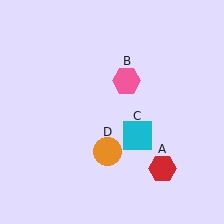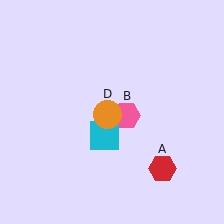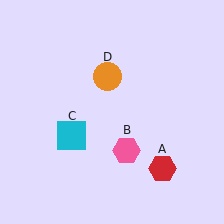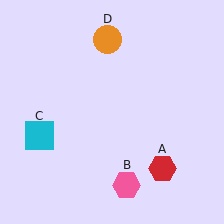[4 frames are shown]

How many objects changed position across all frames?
3 objects changed position: pink hexagon (object B), cyan square (object C), orange circle (object D).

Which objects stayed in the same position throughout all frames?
Red hexagon (object A) remained stationary.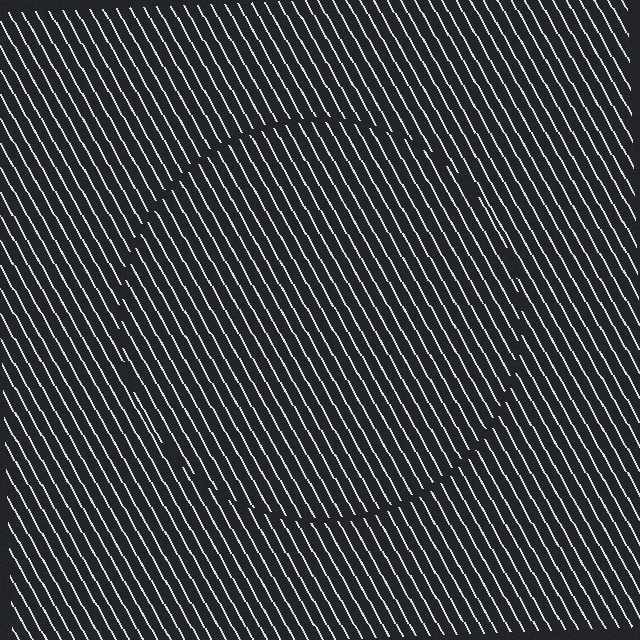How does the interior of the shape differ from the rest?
The interior of the shape contains the same grating, shifted by half a period — the contour is defined by the phase discontinuity where line-ends from the inner and outer gratings abut.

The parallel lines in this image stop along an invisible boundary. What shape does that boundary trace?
An illusory circle. The interior of the shape contains the same grating, shifted by half a period — the contour is defined by the phase discontinuity where line-ends from the inner and outer gratings abut.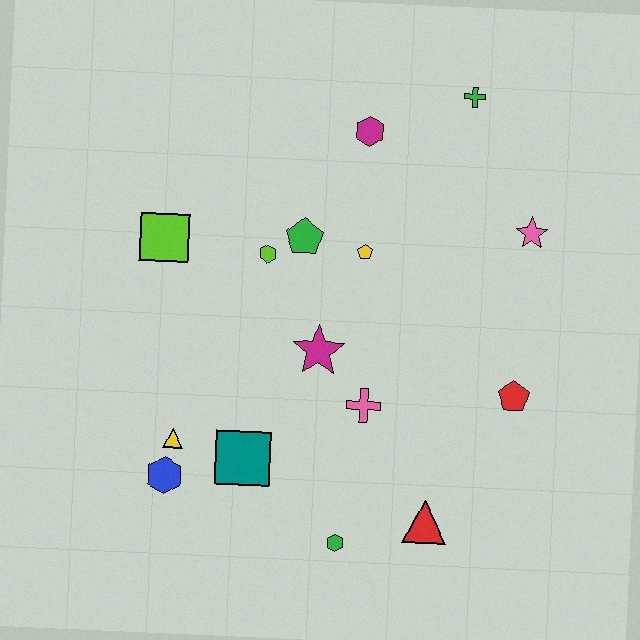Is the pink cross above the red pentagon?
No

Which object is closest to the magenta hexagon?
The green cross is closest to the magenta hexagon.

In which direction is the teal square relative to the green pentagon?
The teal square is below the green pentagon.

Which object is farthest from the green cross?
The blue hexagon is farthest from the green cross.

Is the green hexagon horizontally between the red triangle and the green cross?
No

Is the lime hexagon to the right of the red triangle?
No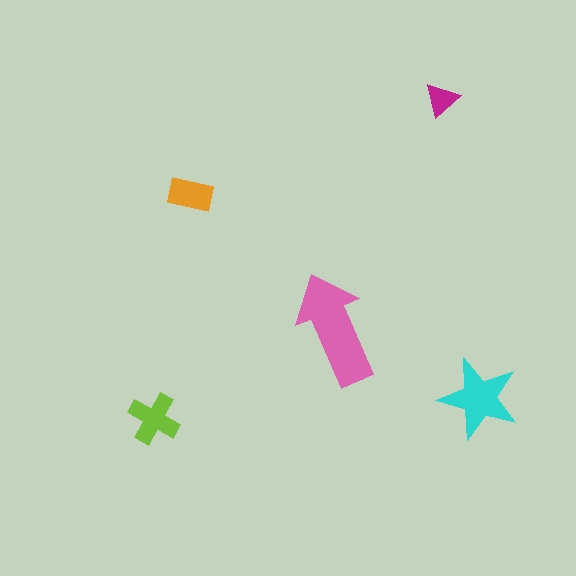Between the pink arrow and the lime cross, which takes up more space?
The pink arrow.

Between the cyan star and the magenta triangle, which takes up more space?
The cyan star.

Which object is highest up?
The magenta triangle is topmost.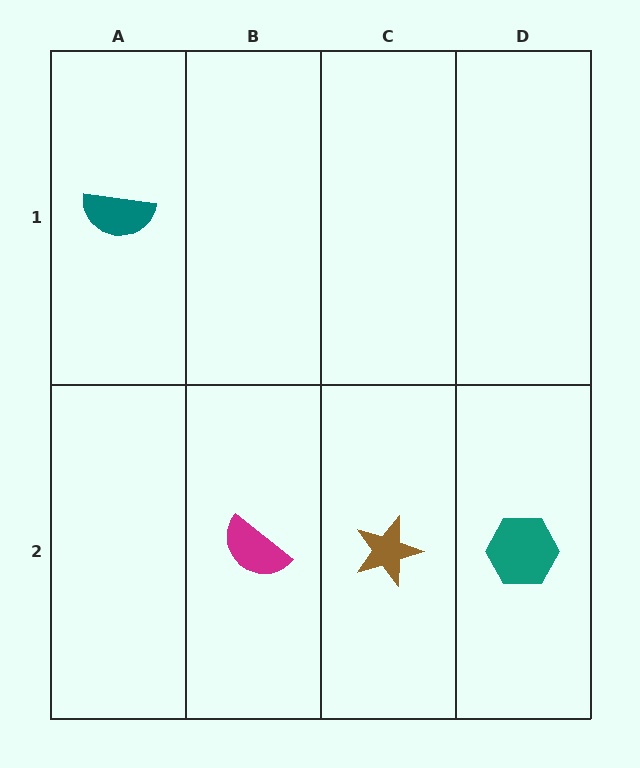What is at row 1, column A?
A teal semicircle.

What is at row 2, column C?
A brown star.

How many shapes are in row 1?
1 shape.